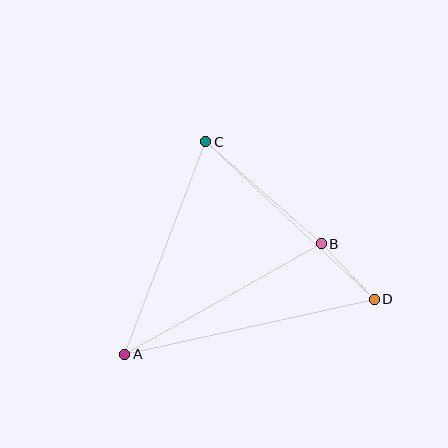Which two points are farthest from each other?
Points A and D are farthest from each other.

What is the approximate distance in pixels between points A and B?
The distance between A and B is approximately 225 pixels.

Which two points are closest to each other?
Points B and D are closest to each other.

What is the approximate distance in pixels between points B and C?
The distance between B and C is approximately 154 pixels.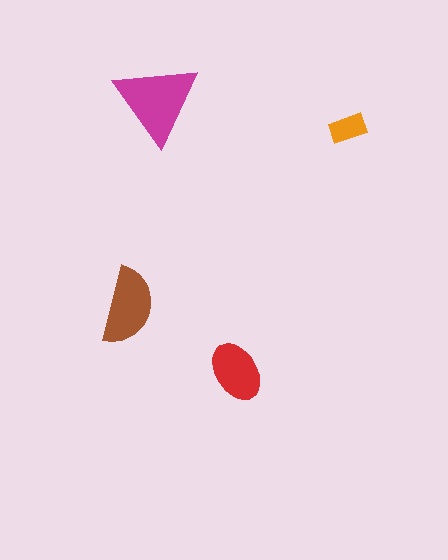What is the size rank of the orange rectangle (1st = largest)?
4th.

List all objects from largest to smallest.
The magenta triangle, the brown semicircle, the red ellipse, the orange rectangle.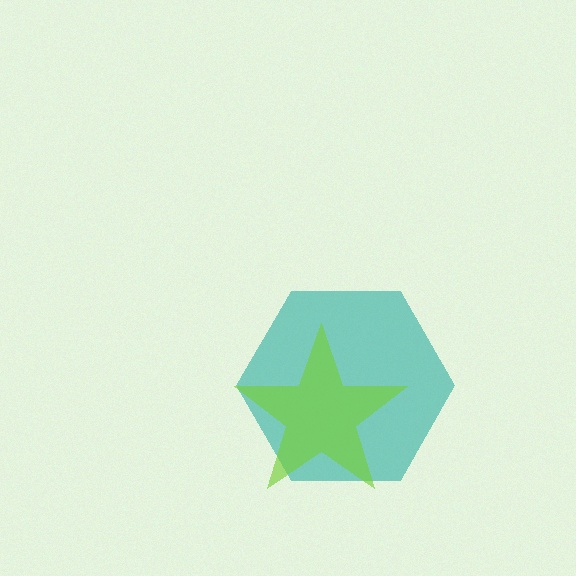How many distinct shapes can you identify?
There are 2 distinct shapes: a teal hexagon, a lime star.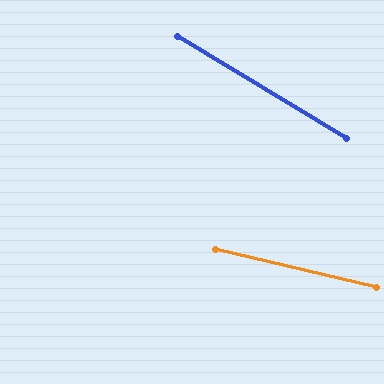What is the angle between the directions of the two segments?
Approximately 18 degrees.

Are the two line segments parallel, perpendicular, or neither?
Neither parallel nor perpendicular — they differ by about 18°.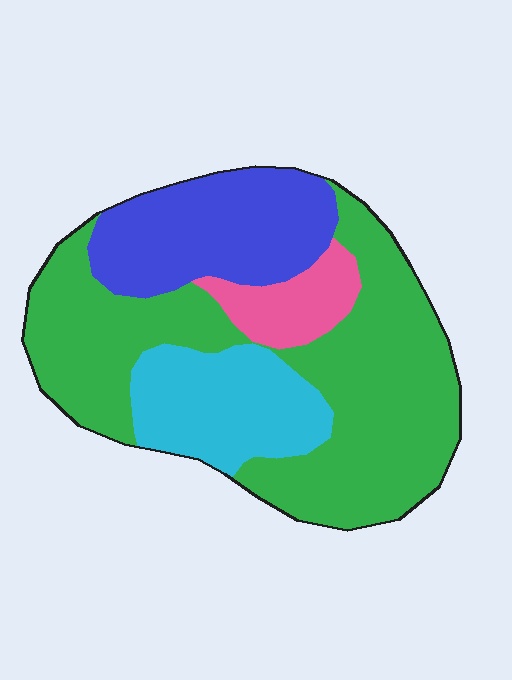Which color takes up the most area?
Green, at roughly 55%.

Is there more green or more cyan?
Green.